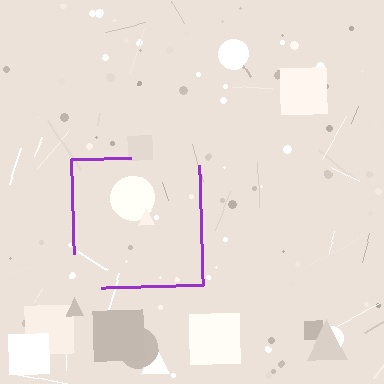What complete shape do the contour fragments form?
The contour fragments form a square.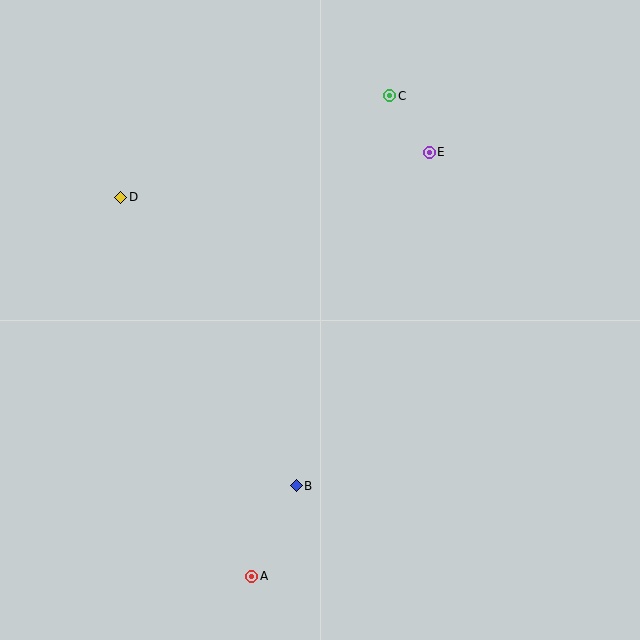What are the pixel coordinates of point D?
Point D is at (121, 197).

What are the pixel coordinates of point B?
Point B is at (296, 486).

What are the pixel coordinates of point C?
Point C is at (389, 96).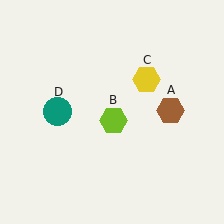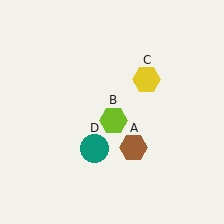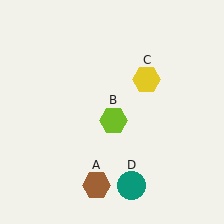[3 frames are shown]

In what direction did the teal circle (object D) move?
The teal circle (object D) moved down and to the right.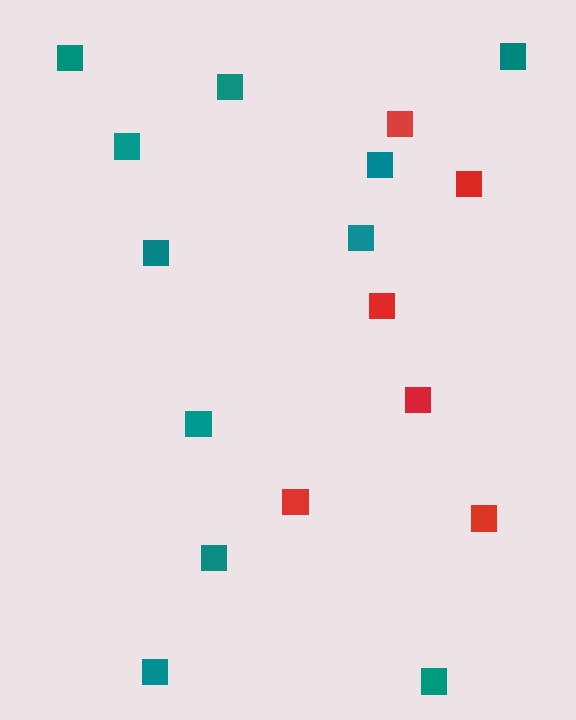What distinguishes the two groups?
There are 2 groups: one group of red squares (6) and one group of teal squares (11).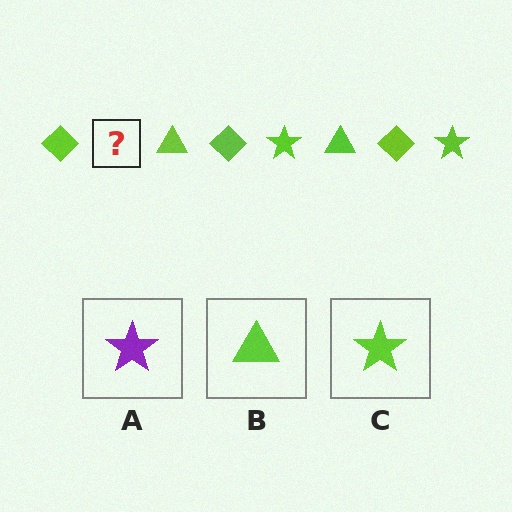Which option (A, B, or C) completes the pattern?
C.